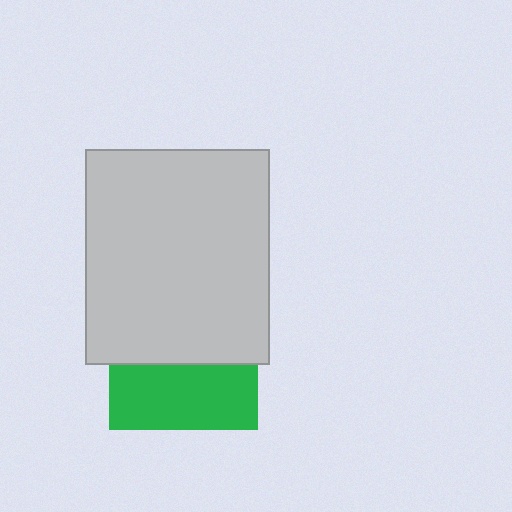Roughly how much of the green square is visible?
A small part of it is visible (roughly 43%).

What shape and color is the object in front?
The object in front is a light gray rectangle.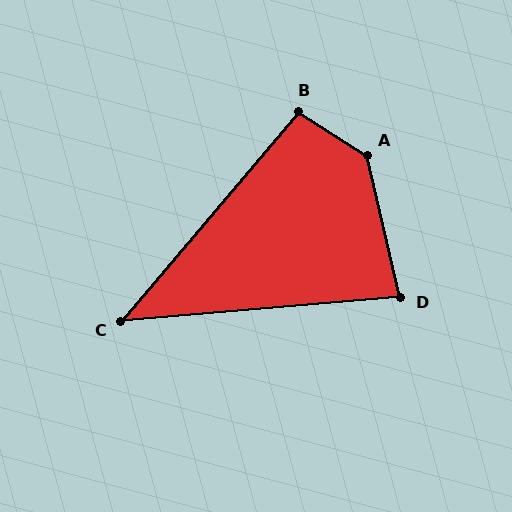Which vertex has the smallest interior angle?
C, at approximately 45 degrees.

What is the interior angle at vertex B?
Approximately 98 degrees (obtuse).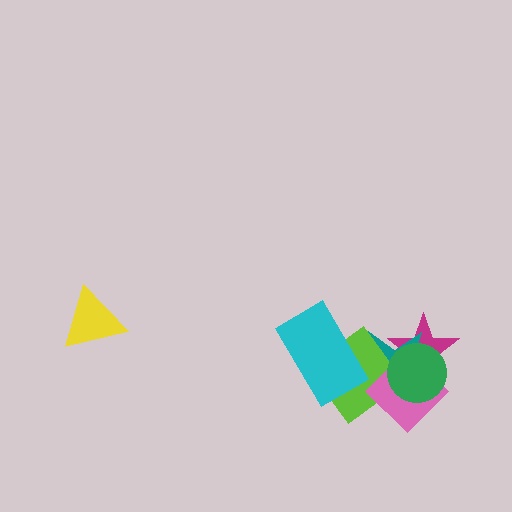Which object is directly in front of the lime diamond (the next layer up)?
The pink diamond is directly in front of the lime diamond.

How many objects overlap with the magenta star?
3 objects overlap with the magenta star.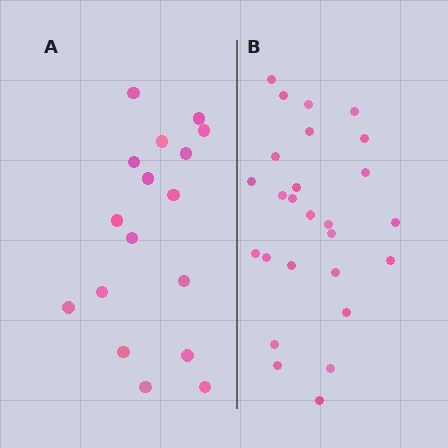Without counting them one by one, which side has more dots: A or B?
Region B (the right region) has more dots.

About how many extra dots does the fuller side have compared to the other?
Region B has roughly 8 or so more dots than region A.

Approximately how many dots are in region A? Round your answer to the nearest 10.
About 20 dots. (The exact count is 17, which rounds to 20.)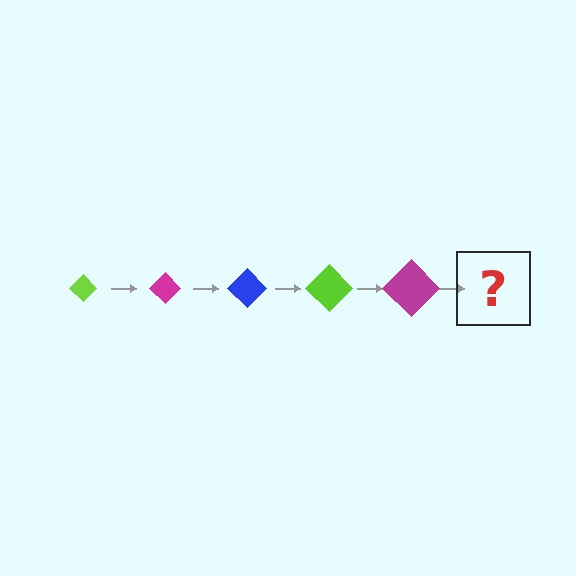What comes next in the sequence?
The next element should be a blue diamond, larger than the previous one.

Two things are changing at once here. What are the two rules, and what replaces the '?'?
The two rules are that the diamond grows larger each step and the color cycles through lime, magenta, and blue. The '?' should be a blue diamond, larger than the previous one.